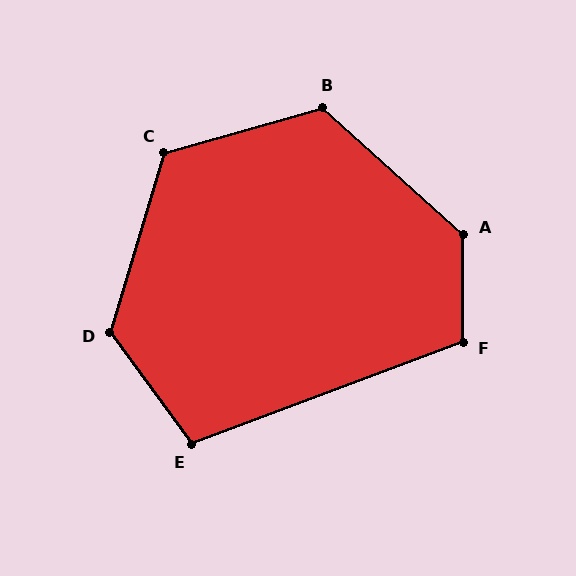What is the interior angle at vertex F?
Approximately 111 degrees (obtuse).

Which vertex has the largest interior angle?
A, at approximately 132 degrees.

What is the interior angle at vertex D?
Approximately 127 degrees (obtuse).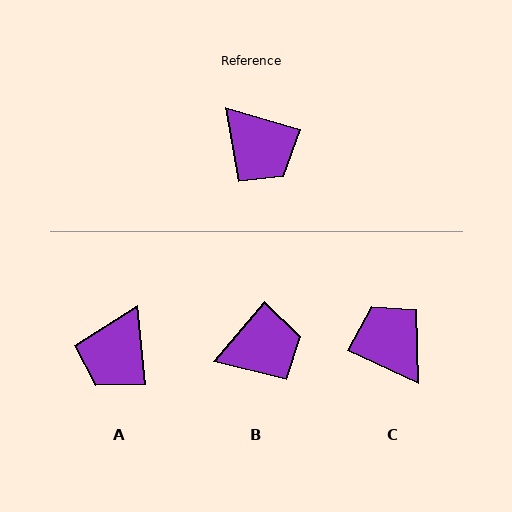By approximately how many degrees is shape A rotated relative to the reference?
Approximately 68 degrees clockwise.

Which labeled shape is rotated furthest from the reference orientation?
C, about 171 degrees away.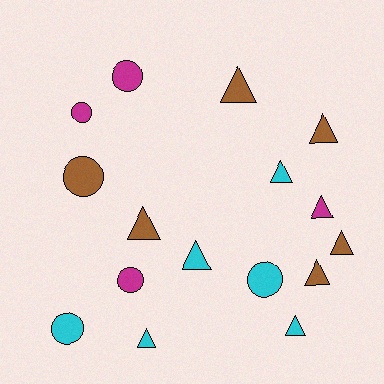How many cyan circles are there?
There are 2 cyan circles.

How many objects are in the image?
There are 16 objects.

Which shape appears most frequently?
Triangle, with 10 objects.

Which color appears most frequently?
Brown, with 6 objects.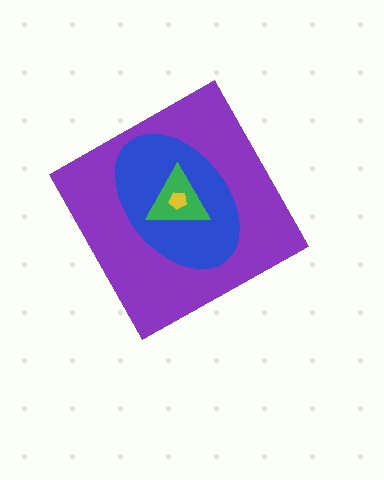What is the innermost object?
The yellow pentagon.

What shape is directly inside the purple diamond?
The blue ellipse.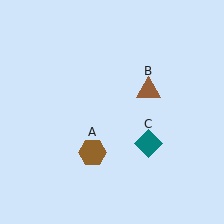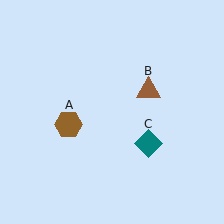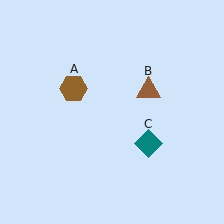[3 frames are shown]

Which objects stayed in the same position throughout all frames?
Brown triangle (object B) and teal diamond (object C) remained stationary.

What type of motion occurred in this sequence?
The brown hexagon (object A) rotated clockwise around the center of the scene.